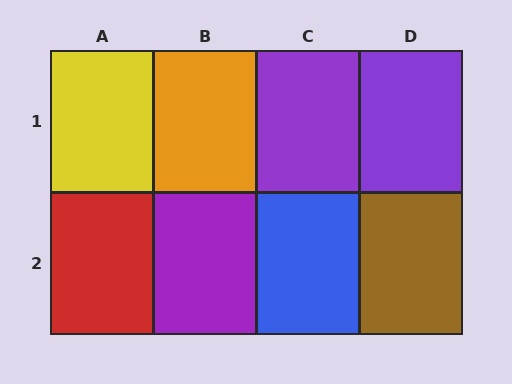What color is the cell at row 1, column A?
Yellow.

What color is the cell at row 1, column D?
Purple.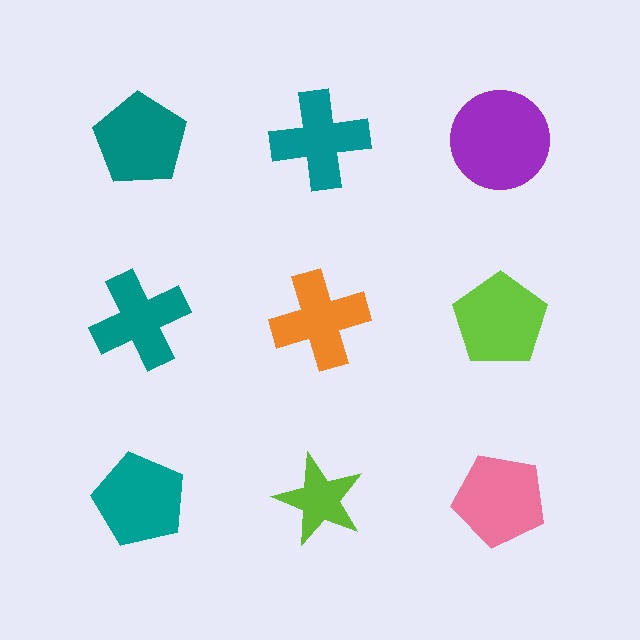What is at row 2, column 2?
An orange cross.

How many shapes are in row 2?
3 shapes.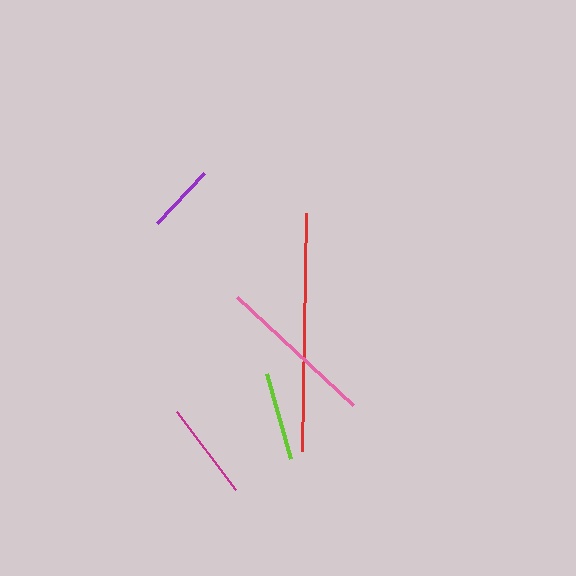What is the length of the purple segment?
The purple segment is approximately 68 pixels long.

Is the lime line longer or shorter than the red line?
The red line is longer than the lime line.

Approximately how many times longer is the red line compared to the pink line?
The red line is approximately 1.5 times the length of the pink line.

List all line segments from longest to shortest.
From longest to shortest: red, pink, magenta, lime, purple.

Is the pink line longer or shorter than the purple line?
The pink line is longer than the purple line.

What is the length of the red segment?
The red segment is approximately 238 pixels long.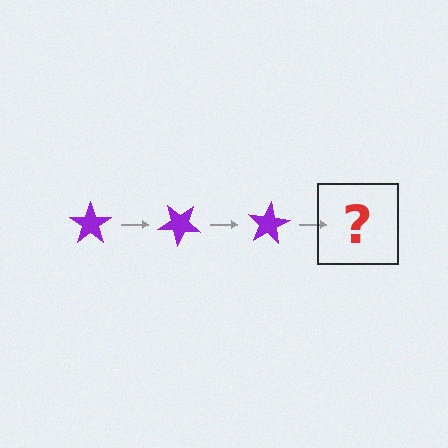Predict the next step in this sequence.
The next step is a purple star rotated 120 degrees.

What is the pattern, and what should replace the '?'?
The pattern is that the star rotates 40 degrees each step. The '?' should be a purple star rotated 120 degrees.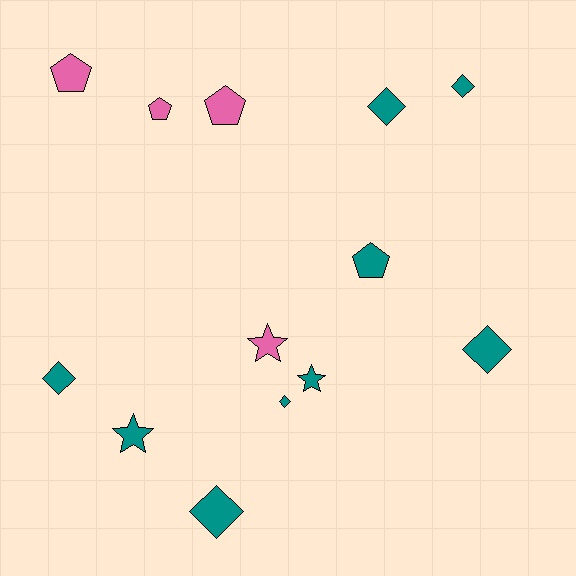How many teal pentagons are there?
There is 1 teal pentagon.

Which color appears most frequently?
Teal, with 9 objects.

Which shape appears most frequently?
Diamond, with 6 objects.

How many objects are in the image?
There are 13 objects.